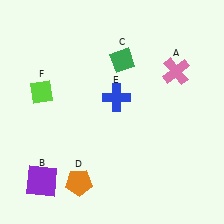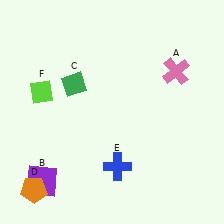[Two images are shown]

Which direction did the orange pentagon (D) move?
The orange pentagon (D) moved left.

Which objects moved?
The objects that moved are: the green diamond (C), the orange pentagon (D), the blue cross (E).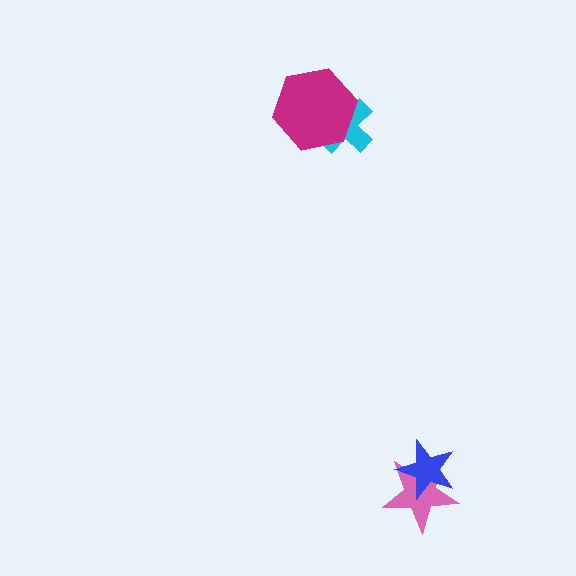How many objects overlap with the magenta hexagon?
1 object overlaps with the magenta hexagon.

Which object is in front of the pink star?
The blue star is in front of the pink star.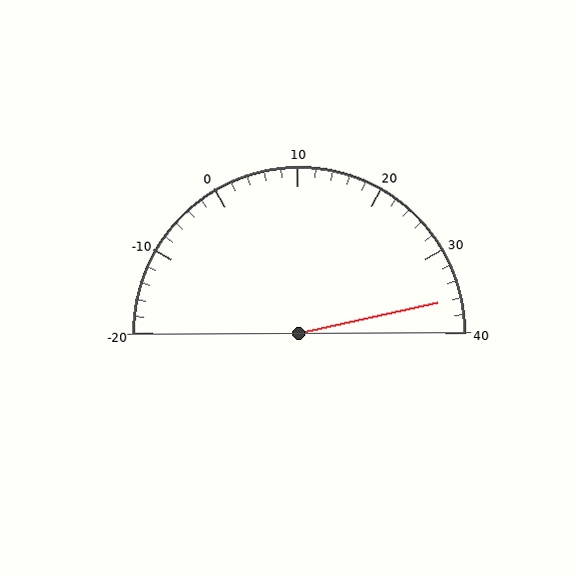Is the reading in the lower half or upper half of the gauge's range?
The reading is in the upper half of the range (-20 to 40).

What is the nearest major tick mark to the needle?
The nearest major tick mark is 40.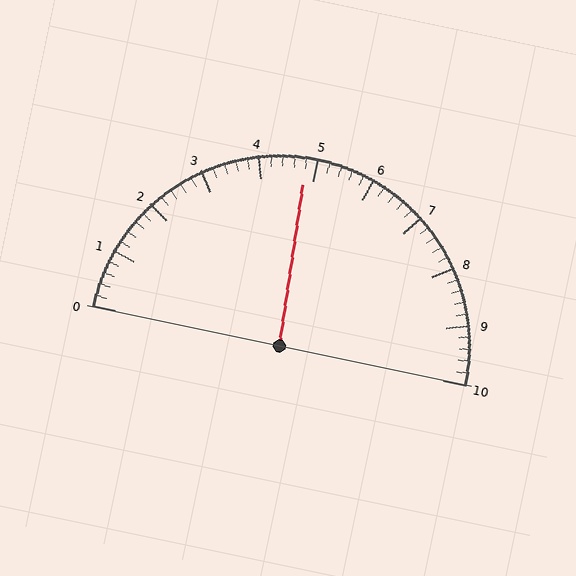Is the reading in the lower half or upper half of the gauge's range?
The reading is in the lower half of the range (0 to 10).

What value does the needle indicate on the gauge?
The needle indicates approximately 4.8.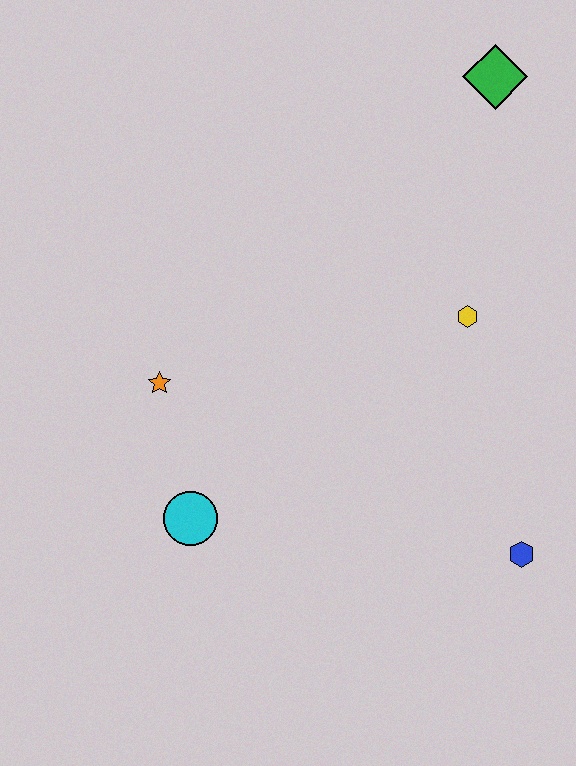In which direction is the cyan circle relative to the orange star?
The cyan circle is below the orange star.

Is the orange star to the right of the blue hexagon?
No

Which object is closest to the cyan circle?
The orange star is closest to the cyan circle.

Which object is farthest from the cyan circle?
The green diamond is farthest from the cyan circle.